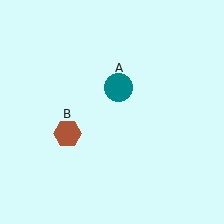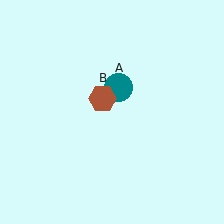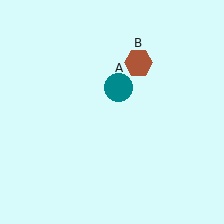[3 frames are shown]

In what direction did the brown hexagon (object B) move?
The brown hexagon (object B) moved up and to the right.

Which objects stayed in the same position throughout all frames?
Teal circle (object A) remained stationary.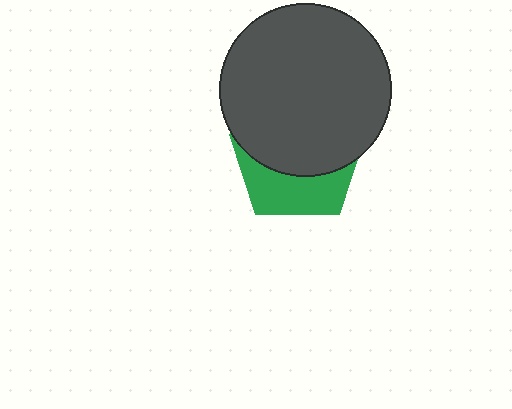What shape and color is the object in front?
The object in front is a dark gray circle.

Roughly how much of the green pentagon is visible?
A small part of it is visible (roughly 38%).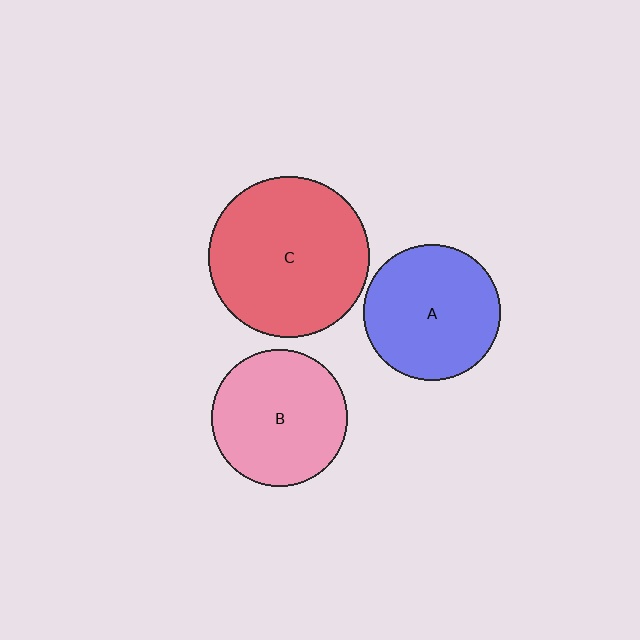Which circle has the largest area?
Circle C (red).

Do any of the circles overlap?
No, none of the circles overlap.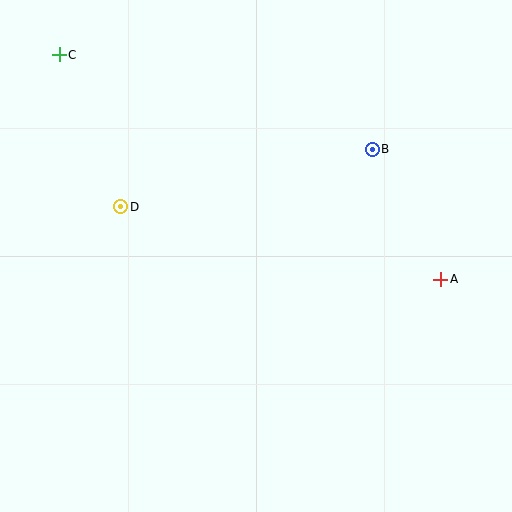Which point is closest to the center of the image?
Point D at (121, 207) is closest to the center.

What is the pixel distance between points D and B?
The distance between D and B is 258 pixels.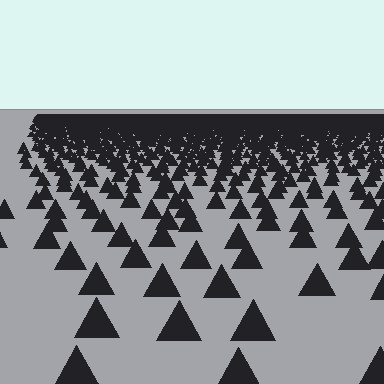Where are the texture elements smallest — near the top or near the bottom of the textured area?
Near the top.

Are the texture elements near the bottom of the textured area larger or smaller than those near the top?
Larger. Near the bottom, elements are closer to the viewer and appear at a bigger on-screen size.